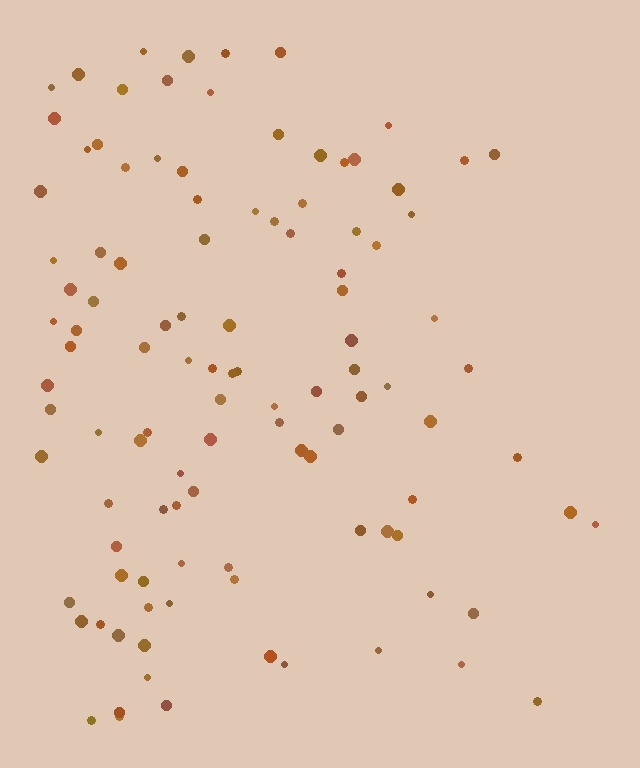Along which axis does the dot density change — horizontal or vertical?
Horizontal.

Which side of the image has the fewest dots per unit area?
The right.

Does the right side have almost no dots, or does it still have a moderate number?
Still a moderate number, just noticeably fewer than the left.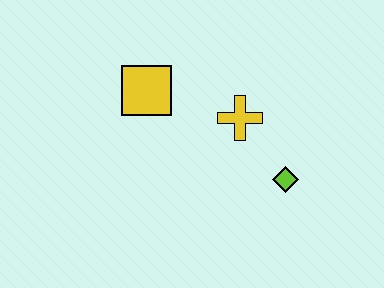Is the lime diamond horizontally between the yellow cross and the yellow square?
No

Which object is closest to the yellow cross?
The lime diamond is closest to the yellow cross.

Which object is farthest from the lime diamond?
The yellow square is farthest from the lime diamond.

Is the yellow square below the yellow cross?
No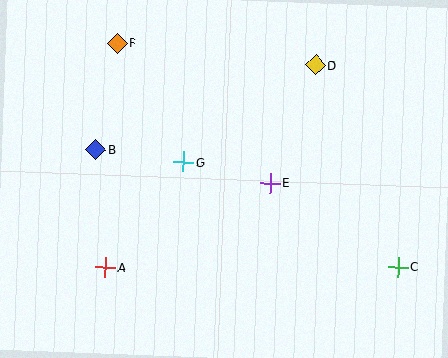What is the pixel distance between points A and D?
The distance between A and D is 292 pixels.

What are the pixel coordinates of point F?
Point F is at (117, 43).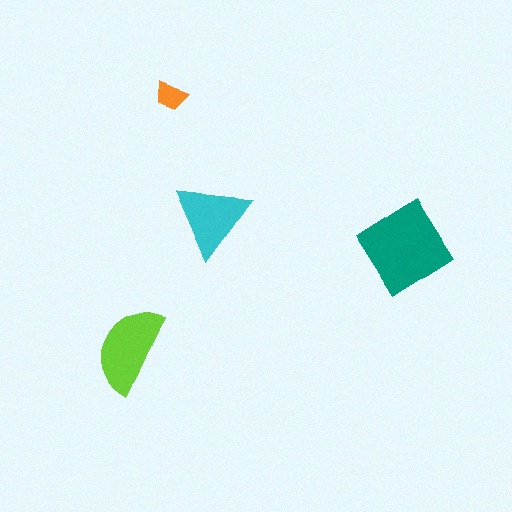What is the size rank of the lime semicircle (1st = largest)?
2nd.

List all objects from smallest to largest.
The orange trapezoid, the cyan triangle, the lime semicircle, the teal diamond.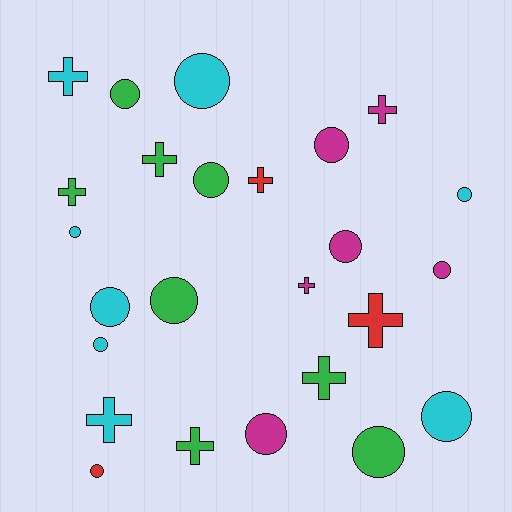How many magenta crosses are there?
There are 2 magenta crosses.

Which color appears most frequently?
Cyan, with 8 objects.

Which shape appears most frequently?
Circle, with 15 objects.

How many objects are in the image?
There are 25 objects.